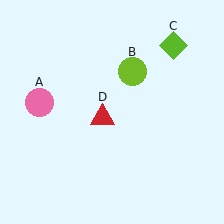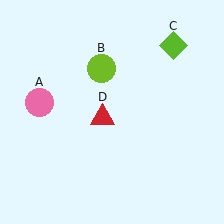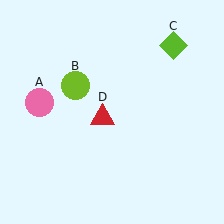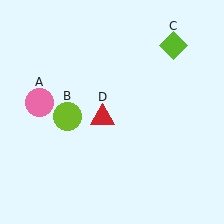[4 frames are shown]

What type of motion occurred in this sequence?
The lime circle (object B) rotated counterclockwise around the center of the scene.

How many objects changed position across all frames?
1 object changed position: lime circle (object B).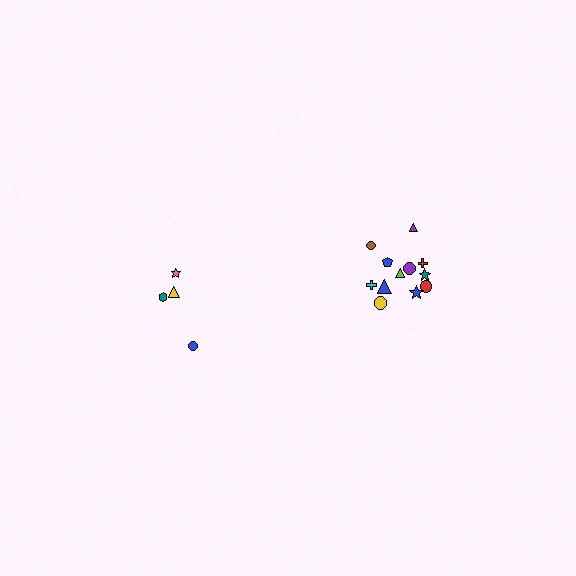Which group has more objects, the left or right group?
The right group.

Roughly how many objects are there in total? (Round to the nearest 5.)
Roughly 15 objects in total.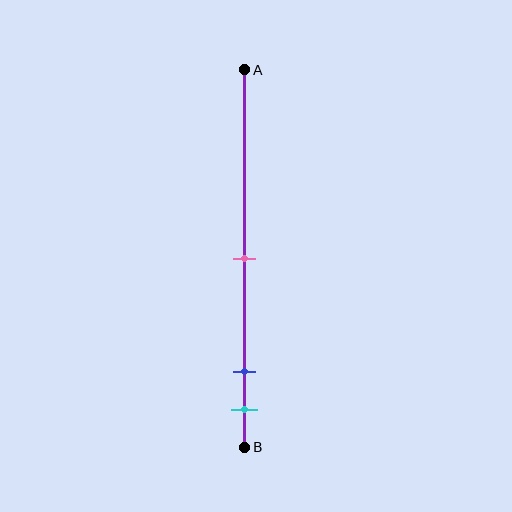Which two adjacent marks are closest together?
The blue and cyan marks are the closest adjacent pair.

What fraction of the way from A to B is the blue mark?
The blue mark is approximately 80% (0.8) of the way from A to B.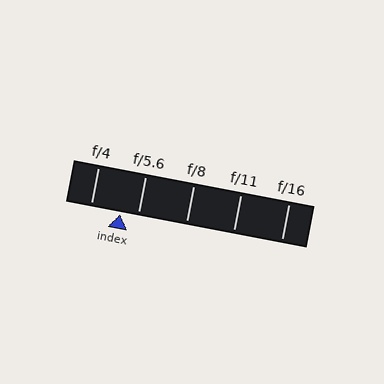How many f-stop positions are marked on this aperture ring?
There are 5 f-stop positions marked.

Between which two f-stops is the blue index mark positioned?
The index mark is between f/4 and f/5.6.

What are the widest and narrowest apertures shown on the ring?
The widest aperture shown is f/4 and the narrowest is f/16.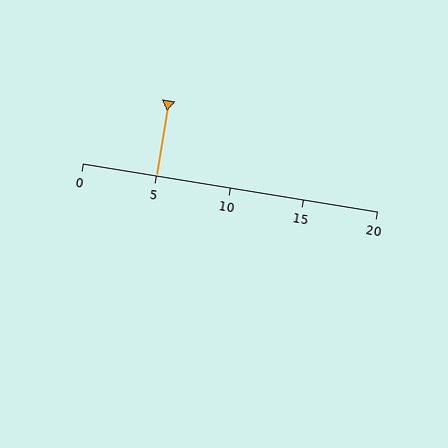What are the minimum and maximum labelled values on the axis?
The axis runs from 0 to 20.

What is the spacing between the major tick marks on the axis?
The major ticks are spaced 5 apart.